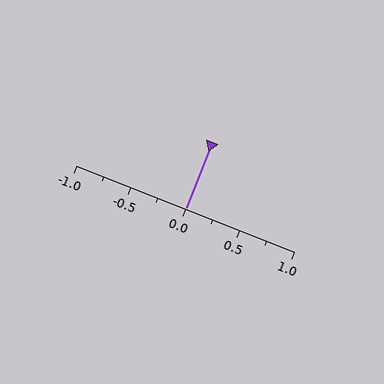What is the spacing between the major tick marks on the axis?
The major ticks are spaced 0.5 apart.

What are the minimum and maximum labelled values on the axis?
The axis runs from -1.0 to 1.0.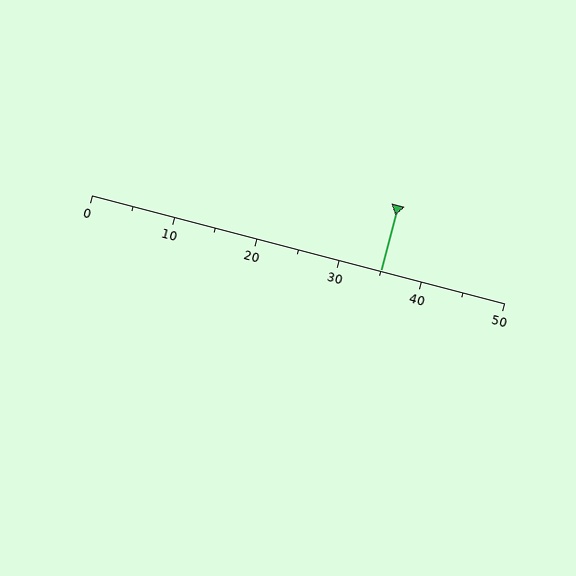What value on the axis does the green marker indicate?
The marker indicates approximately 35.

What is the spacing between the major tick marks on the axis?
The major ticks are spaced 10 apart.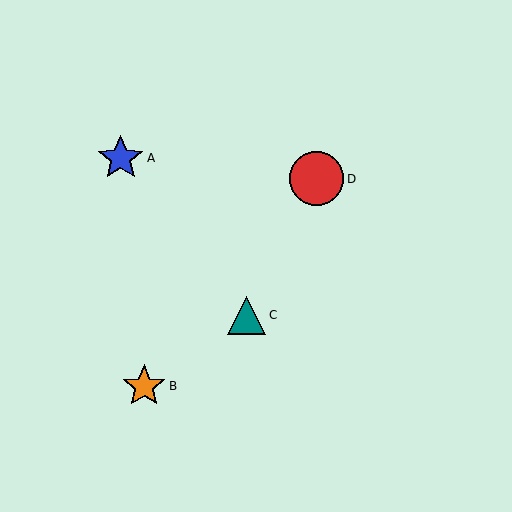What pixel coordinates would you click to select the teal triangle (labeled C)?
Click at (247, 315) to select the teal triangle C.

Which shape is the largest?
The red circle (labeled D) is the largest.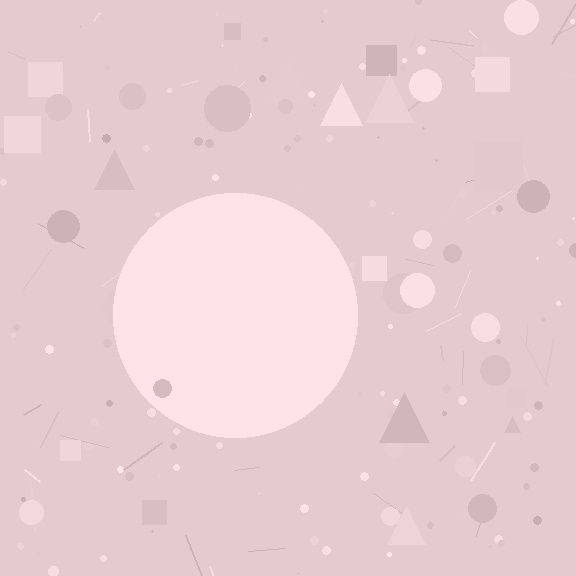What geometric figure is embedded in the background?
A circle is embedded in the background.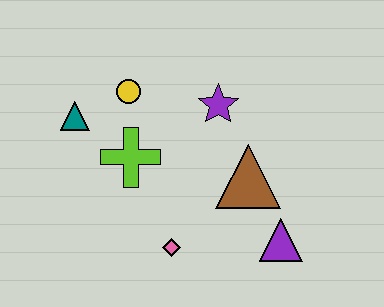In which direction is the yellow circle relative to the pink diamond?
The yellow circle is above the pink diamond.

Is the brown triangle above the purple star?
No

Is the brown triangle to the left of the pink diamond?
No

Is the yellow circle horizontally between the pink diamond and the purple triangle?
No